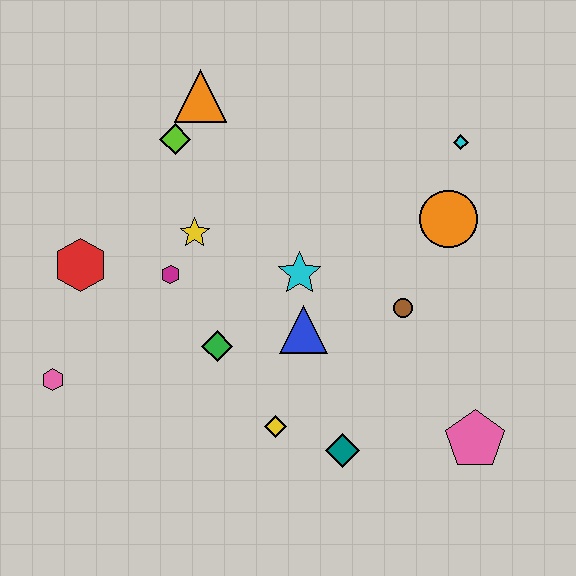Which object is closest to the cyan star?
The blue triangle is closest to the cyan star.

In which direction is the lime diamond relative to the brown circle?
The lime diamond is to the left of the brown circle.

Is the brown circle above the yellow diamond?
Yes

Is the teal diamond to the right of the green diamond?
Yes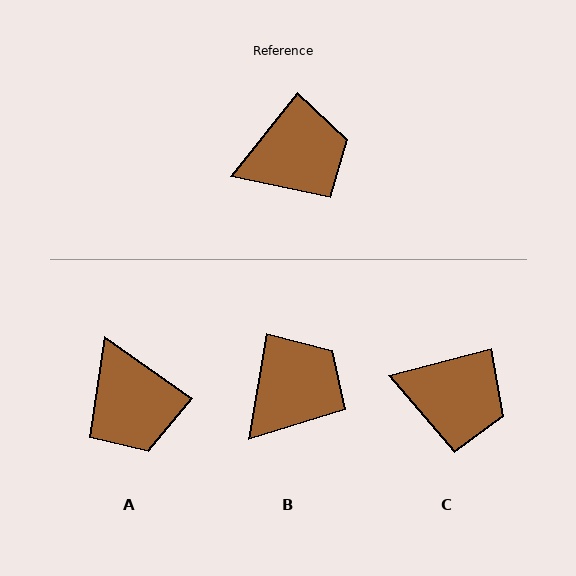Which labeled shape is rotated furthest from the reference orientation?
A, about 86 degrees away.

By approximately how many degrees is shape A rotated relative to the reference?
Approximately 86 degrees clockwise.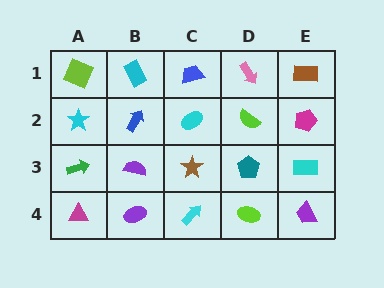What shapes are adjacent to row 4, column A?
A green arrow (row 3, column A), a purple ellipse (row 4, column B).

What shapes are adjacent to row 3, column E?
A magenta pentagon (row 2, column E), a purple trapezoid (row 4, column E), a teal pentagon (row 3, column D).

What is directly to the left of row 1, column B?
A lime square.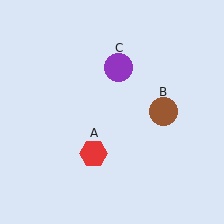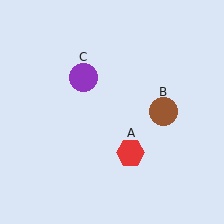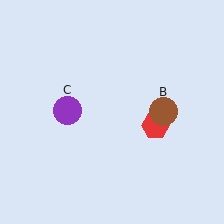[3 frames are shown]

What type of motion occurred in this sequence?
The red hexagon (object A), purple circle (object C) rotated counterclockwise around the center of the scene.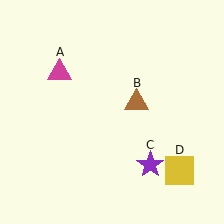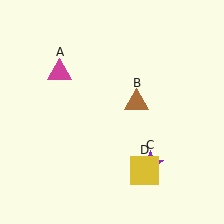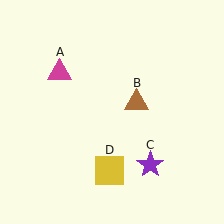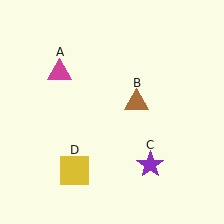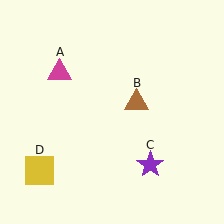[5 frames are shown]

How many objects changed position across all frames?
1 object changed position: yellow square (object D).